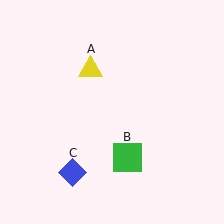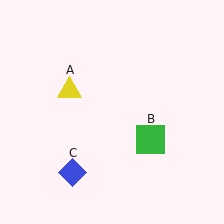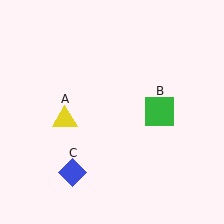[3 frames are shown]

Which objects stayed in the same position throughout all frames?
Blue diamond (object C) remained stationary.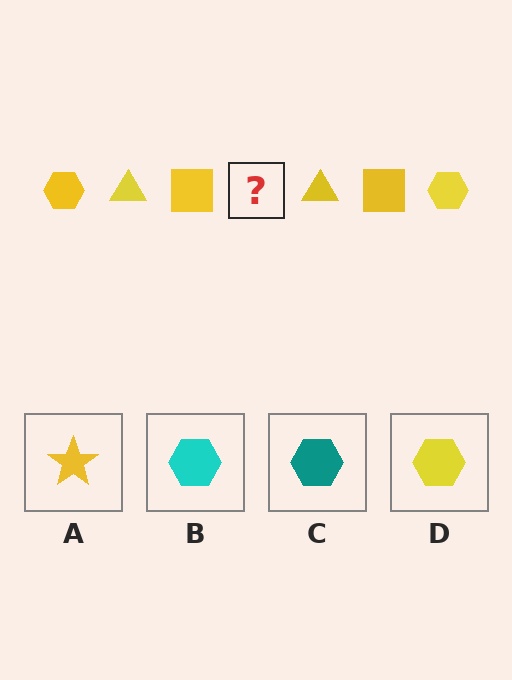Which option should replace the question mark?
Option D.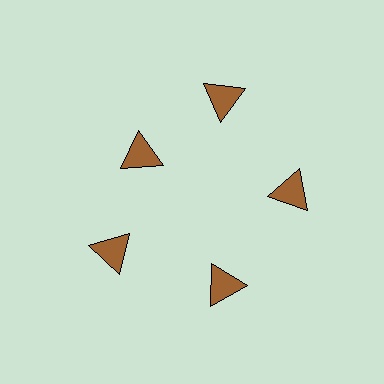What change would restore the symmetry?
The symmetry would be restored by moving it outward, back onto the ring so that all 5 triangles sit at equal angles and equal distance from the center.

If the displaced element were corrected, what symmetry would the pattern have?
It would have 5-fold rotational symmetry — the pattern would map onto itself every 72 degrees.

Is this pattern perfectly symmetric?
No. The 5 brown triangles are arranged in a ring, but one element near the 10 o'clock position is pulled inward toward the center, breaking the 5-fold rotational symmetry.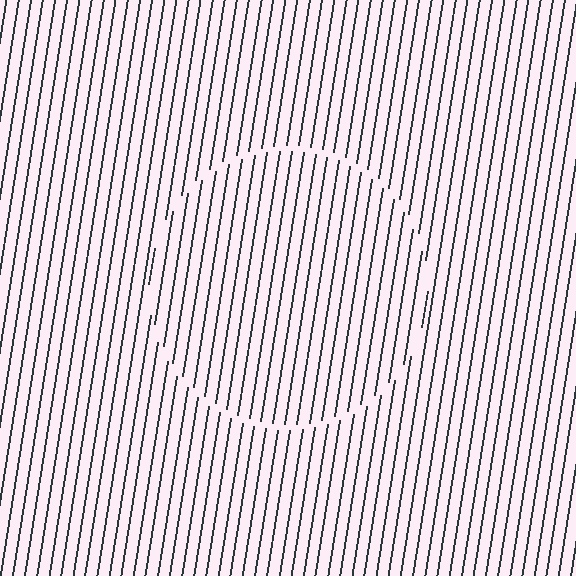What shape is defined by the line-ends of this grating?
An illusory circle. The interior of the shape contains the same grating, shifted by half a period — the contour is defined by the phase discontinuity where line-ends from the inner and outer gratings abut.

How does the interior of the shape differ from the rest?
The interior of the shape contains the same grating, shifted by half a period — the contour is defined by the phase discontinuity where line-ends from the inner and outer gratings abut.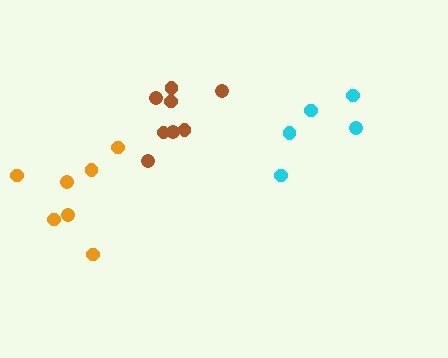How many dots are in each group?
Group 1: 8 dots, Group 2: 7 dots, Group 3: 5 dots (20 total).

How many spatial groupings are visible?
There are 3 spatial groupings.